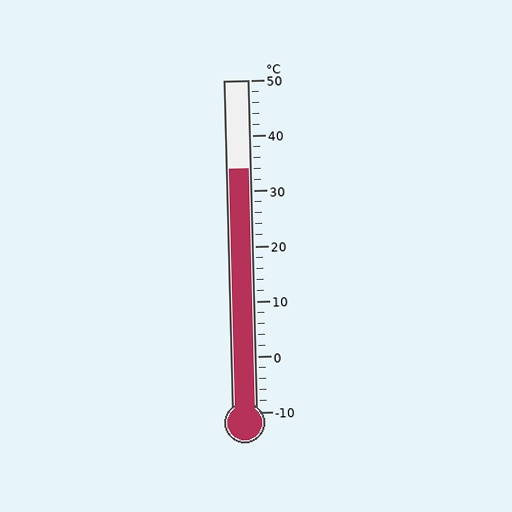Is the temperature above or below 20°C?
The temperature is above 20°C.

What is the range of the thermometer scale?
The thermometer scale ranges from -10°C to 50°C.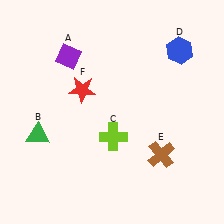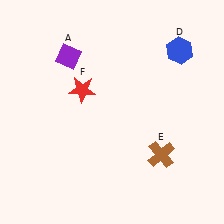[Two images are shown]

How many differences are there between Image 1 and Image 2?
There are 2 differences between the two images.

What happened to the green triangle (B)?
The green triangle (B) was removed in Image 2. It was in the bottom-left area of Image 1.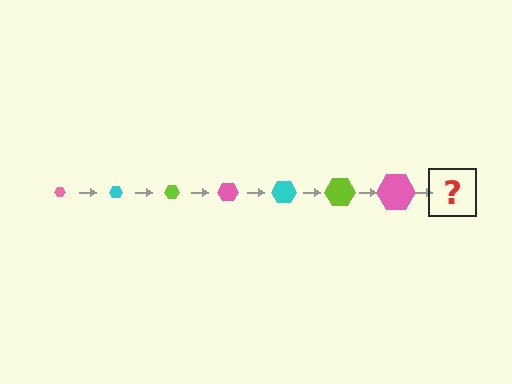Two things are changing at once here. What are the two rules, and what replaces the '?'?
The two rules are that the hexagon grows larger each step and the color cycles through pink, cyan, and lime. The '?' should be a cyan hexagon, larger than the previous one.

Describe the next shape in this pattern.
It should be a cyan hexagon, larger than the previous one.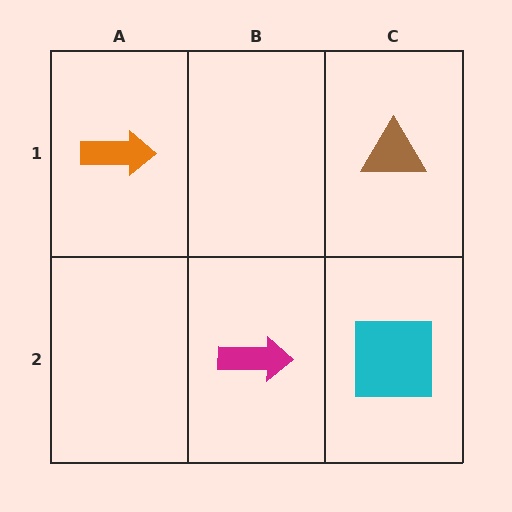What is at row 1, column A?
An orange arrow.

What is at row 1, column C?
A brown triangle.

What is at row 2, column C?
A cyan square.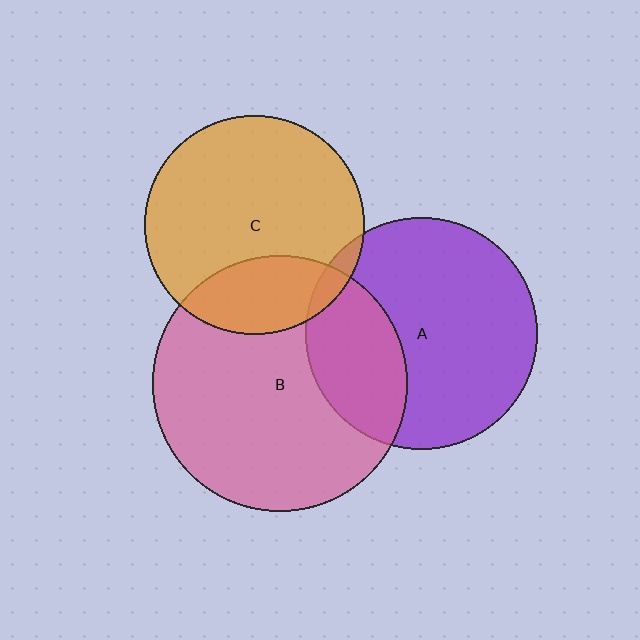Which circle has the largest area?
Circle B (pink).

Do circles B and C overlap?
Yes.